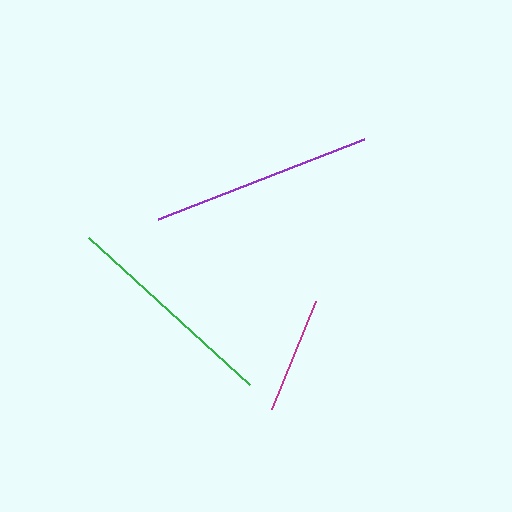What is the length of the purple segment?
The purple segment is approximately 221 pixels long.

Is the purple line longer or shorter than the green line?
The purple line is longer than the green line.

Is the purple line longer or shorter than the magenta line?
The purple line is longer than the magenta line.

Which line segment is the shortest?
The magenta line is the shortest at approximately 116 pixels.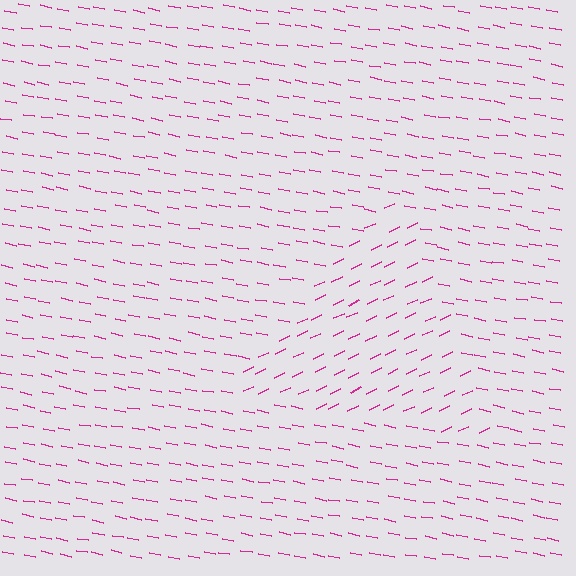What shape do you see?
I see a triangle.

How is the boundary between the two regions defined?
The boundary is defined purely by a change in line orientation (approximately 36 degrees difference). All lines are the same color and thickness.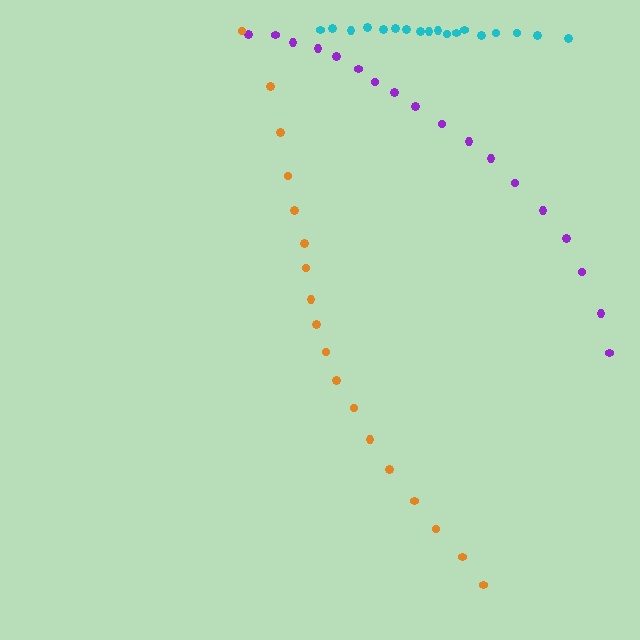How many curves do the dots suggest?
There are 3 distinct paths.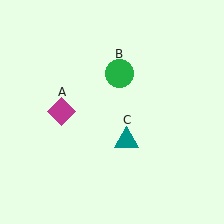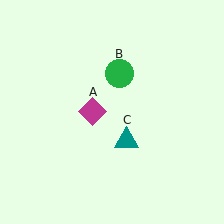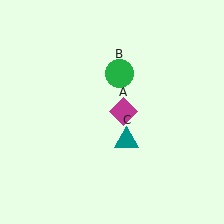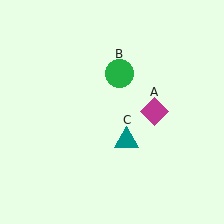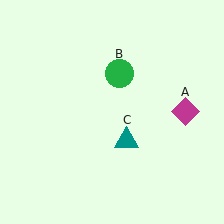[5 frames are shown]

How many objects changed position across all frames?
1 object changed position: magenta diamond (object A).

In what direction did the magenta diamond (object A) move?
The magenta diamond (object A) moved right.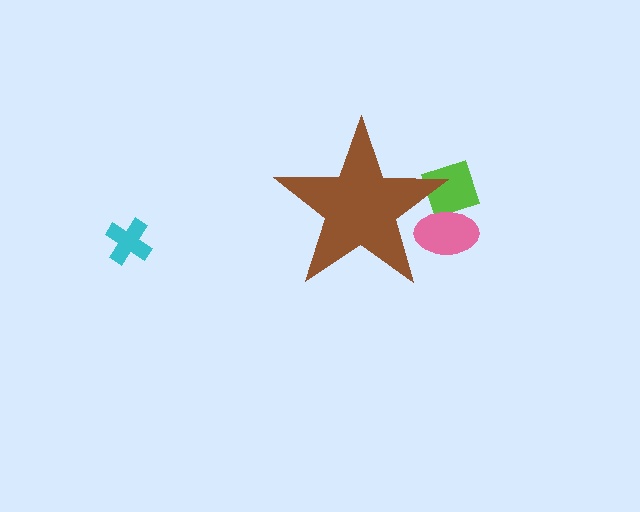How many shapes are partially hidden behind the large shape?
2 shapes are partially hidden.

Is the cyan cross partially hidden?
No, the cyan cross is fully visible.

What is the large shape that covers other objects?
A brown star.